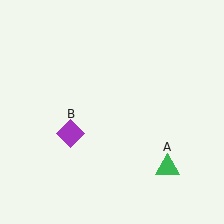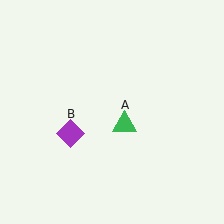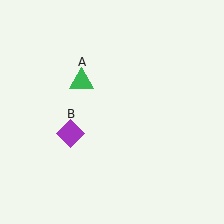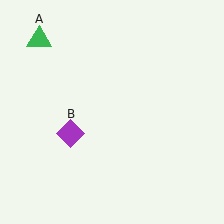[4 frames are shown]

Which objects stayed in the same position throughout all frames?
Purple diamond (object B) remained stationary.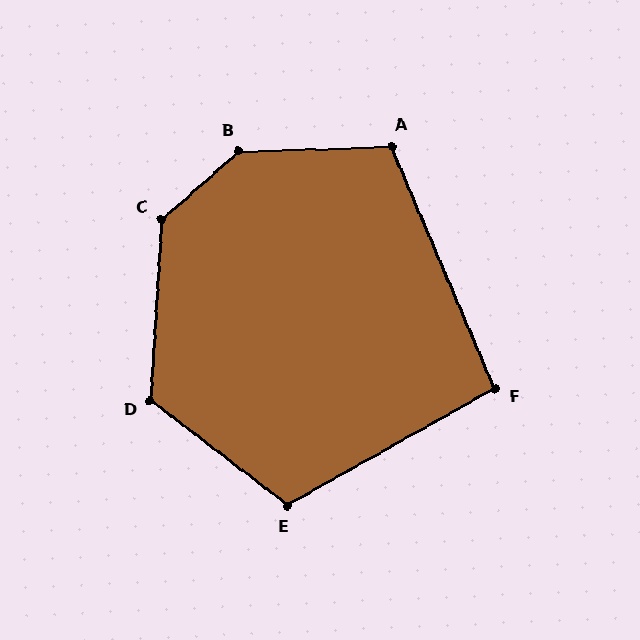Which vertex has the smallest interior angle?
F, at approximately 96 degrees.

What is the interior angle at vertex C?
Approximately 135 degrees (obtuse).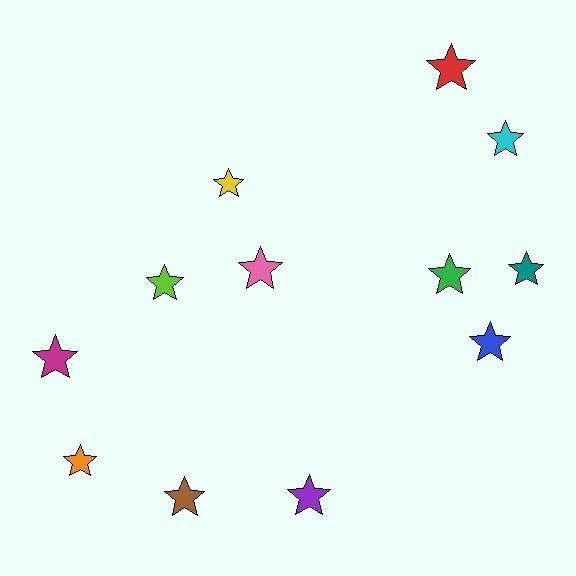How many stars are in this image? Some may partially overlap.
There are 12 stars.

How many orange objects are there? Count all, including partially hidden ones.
There is 1 orange object.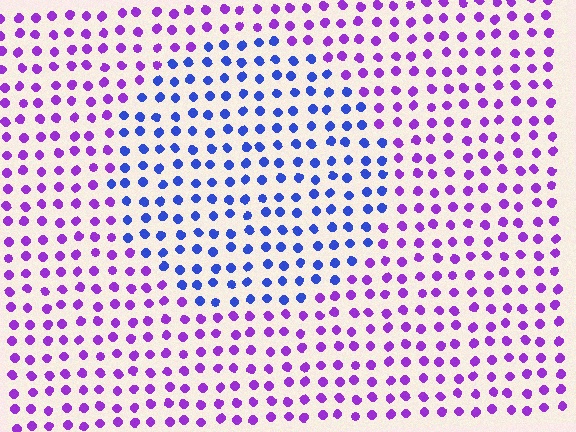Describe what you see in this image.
The image is filled with small purple elements in a uniform arrangement. A circle-shaped region is visible where the elements are tinted to a slightly different hue, forming a subtle color boundary.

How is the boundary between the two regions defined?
The boundary is defined purely by a slight shift in hue (about 50 degrees). Spacing, size, and orientation are identical on both sides.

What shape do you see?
I see a circle.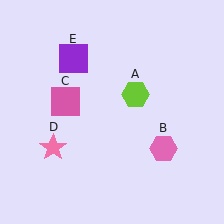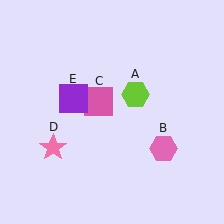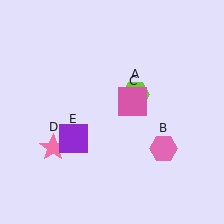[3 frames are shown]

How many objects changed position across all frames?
2 objects changed position: pink square (object C), purple square (object E).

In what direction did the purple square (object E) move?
The purple square (object E) moved down.